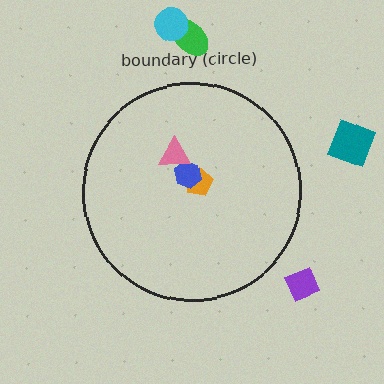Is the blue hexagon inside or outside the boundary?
Inside.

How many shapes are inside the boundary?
3 inside, 4 outside.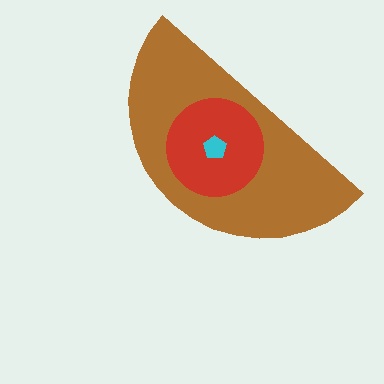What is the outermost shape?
The brown semicircle.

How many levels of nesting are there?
3.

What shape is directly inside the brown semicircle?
The red circle.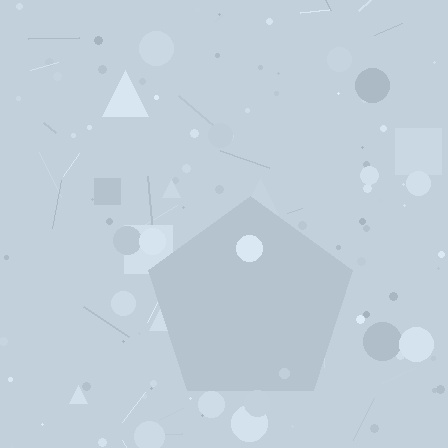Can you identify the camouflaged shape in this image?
The camouflaged shape is a pentagon.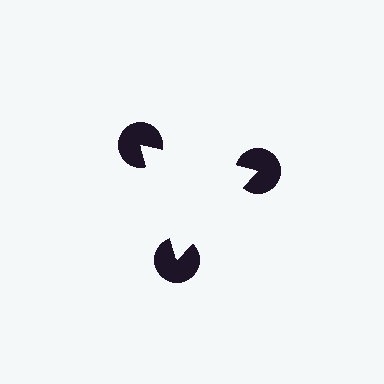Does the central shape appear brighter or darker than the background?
It typically appears slightly brighter than the background, even though no actual brightness change is drawn.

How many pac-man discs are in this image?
There are 3 — one at each vertex of the illusory triangle.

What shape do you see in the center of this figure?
An illusory triangle — its edges are inferred from the aligned wedge cuts in the pac-man discs, not physically drawn.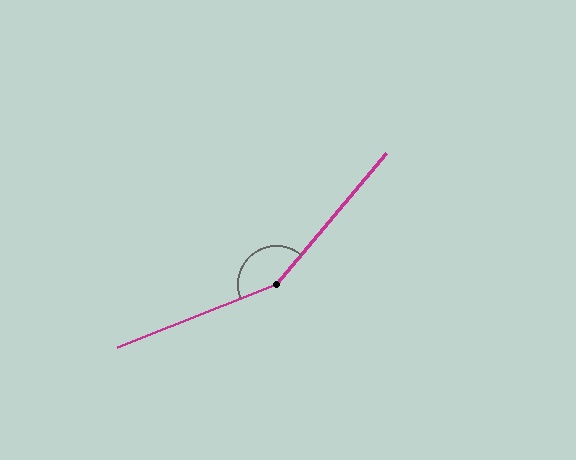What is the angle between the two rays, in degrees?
Approximately 151 degrees.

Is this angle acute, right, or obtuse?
It is obtuse.